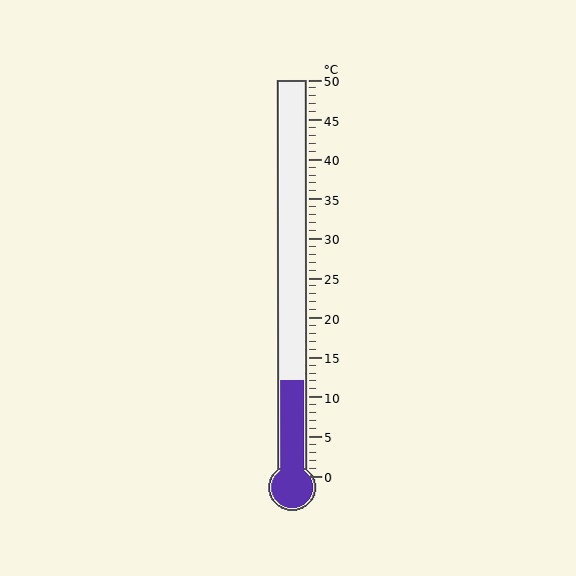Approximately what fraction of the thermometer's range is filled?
The thermometer is filled to approximately 25% of its range.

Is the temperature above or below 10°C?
The temperature is above 10°C.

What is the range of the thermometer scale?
The thermometer scale ranges from 0°C to 50°C.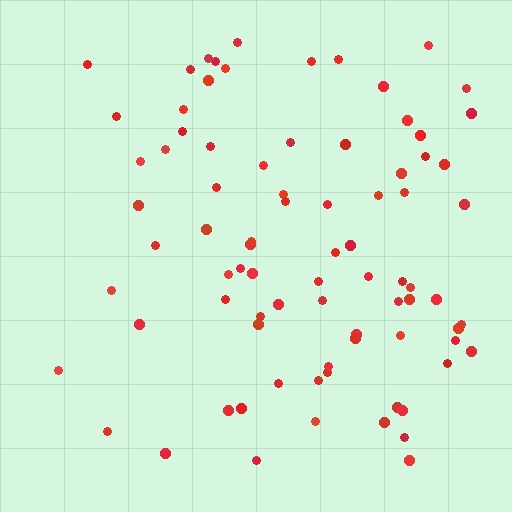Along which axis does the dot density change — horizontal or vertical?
Horizontal.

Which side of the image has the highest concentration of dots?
The right.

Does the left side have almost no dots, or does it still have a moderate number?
Still a moderate number, just noticeably fewer than the right.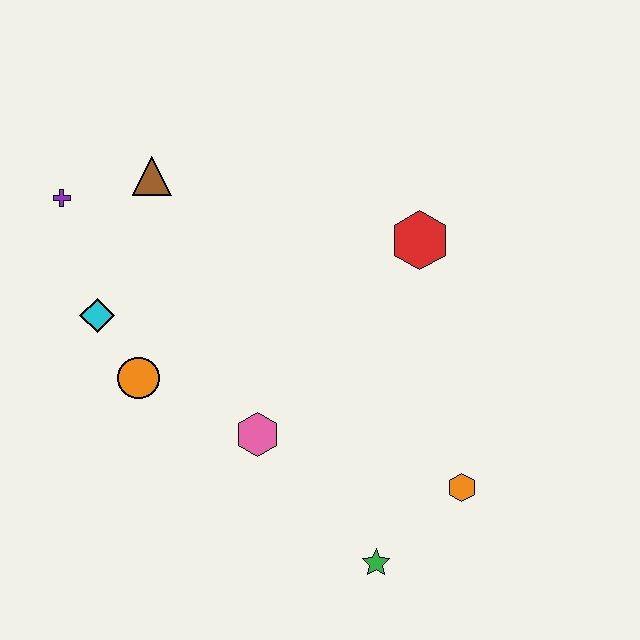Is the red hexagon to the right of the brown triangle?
Yes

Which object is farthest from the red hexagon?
The purple cross is farthest from the red hexagon.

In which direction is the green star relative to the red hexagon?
The green star is below the red hexagon.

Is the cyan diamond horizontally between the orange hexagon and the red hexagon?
No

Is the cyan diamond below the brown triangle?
Yes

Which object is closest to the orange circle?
The cyan diamond is closest to the orange circle.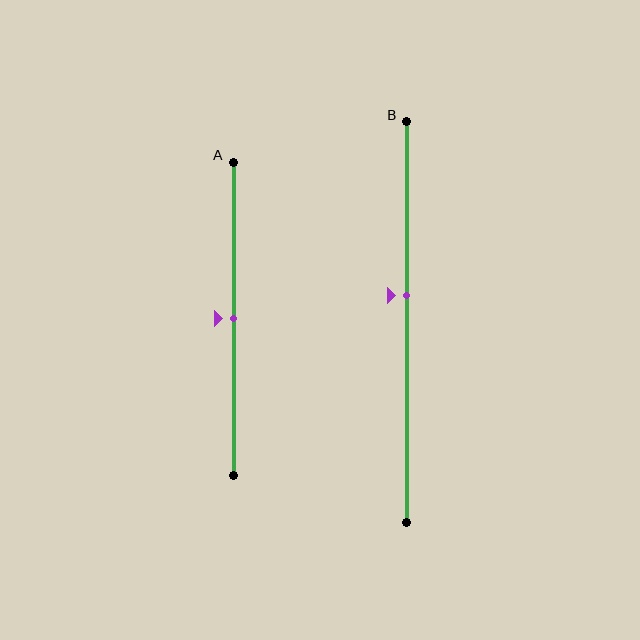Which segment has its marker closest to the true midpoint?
Segment A has its marker closest to the true midpoint.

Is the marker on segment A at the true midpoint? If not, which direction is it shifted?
Yes, the marker on segment A is at the true midpoint.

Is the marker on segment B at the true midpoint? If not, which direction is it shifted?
No, the marker on segment B is shifted upward by about 7% of the segment length.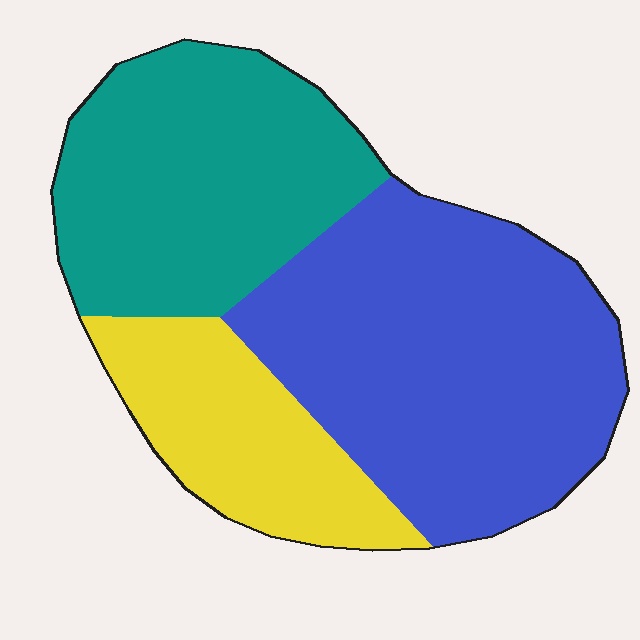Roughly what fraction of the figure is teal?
Teal covers 34% of the figure.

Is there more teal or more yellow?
Teal.